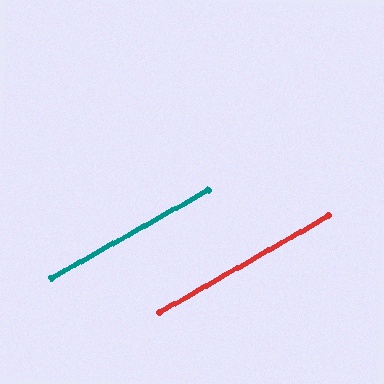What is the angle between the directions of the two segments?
Approximately 1 degree.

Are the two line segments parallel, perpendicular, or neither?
Parallel — their directions differ by only 0.5°.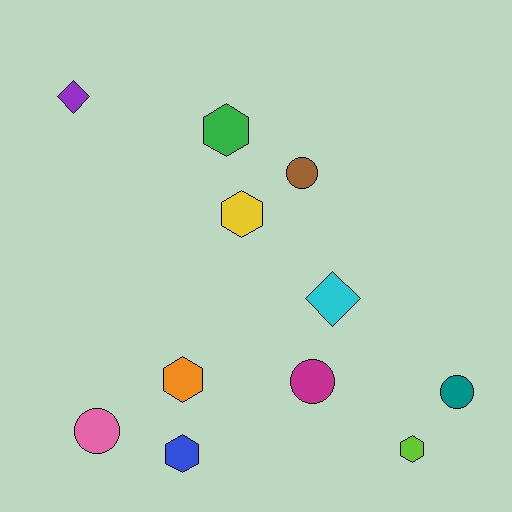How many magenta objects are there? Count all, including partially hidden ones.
There is 1 magenta object.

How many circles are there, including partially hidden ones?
There are 4 circles.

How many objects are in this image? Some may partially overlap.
There are 11 objects.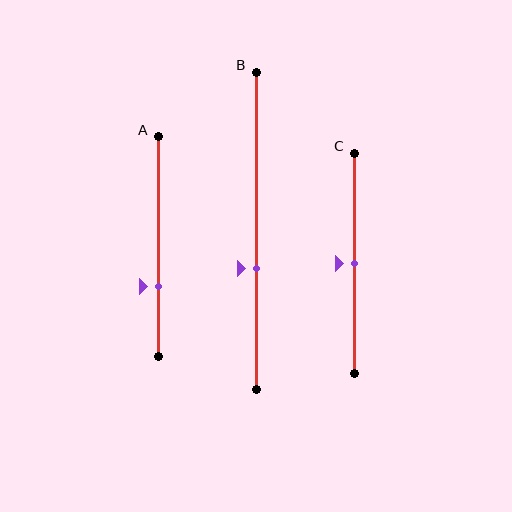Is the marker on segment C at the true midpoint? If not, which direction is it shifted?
Yes, the marker on segment C is at the true midpoint.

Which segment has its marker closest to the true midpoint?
Segment C has its marker closest to the true midpoint.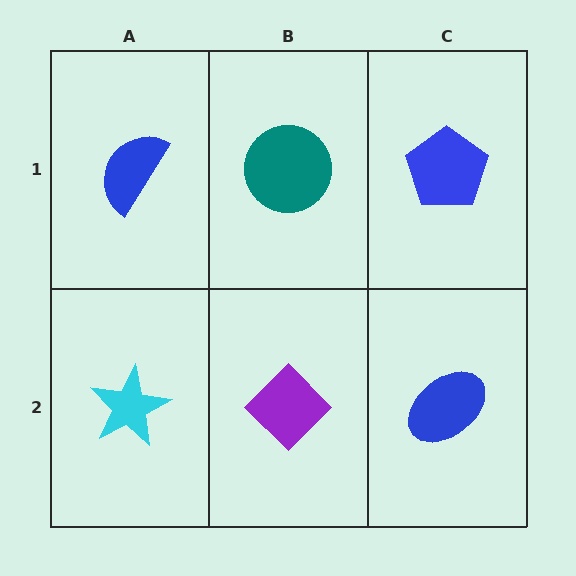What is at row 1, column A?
A blue semicircle.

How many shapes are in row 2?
3 shapes.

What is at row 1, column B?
A teal circle.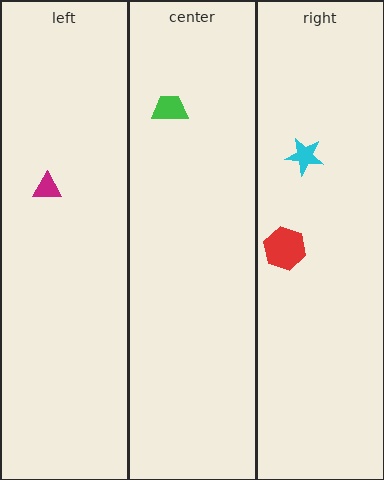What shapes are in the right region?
The red hexagon, the cyan star.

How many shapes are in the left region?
1.